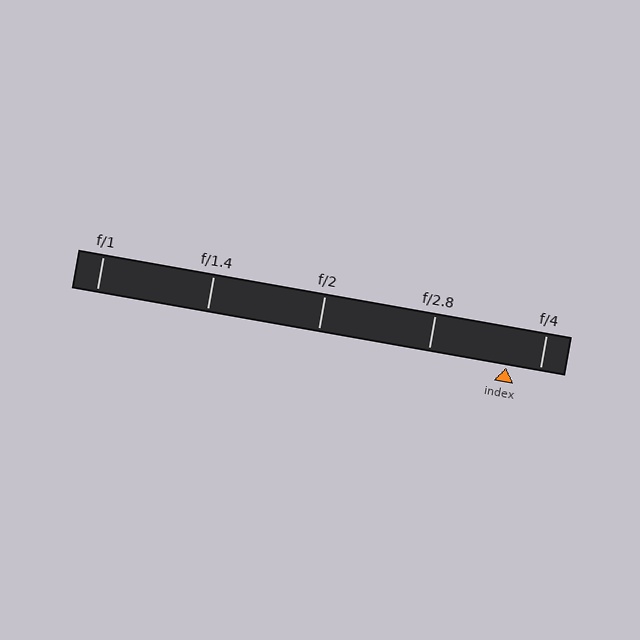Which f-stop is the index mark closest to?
The index mark is closest to f/4.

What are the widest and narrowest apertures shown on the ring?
The widest aperture shown is f/1 and the narrowest is f/4.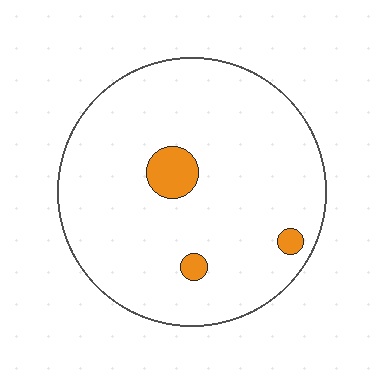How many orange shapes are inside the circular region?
3.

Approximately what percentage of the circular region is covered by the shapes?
Approximately 5%.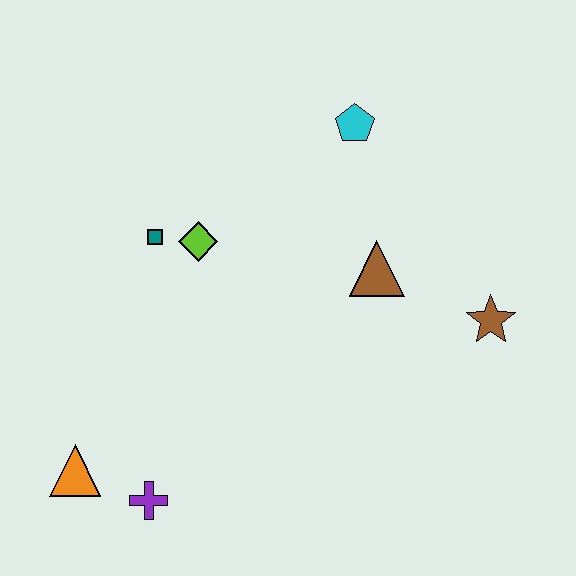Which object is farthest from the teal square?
The brown star is farthest from the teal square.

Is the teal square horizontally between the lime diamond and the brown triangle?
No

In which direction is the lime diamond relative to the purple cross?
The lime diamond is above the purple cross.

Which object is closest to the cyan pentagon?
The brown triangle is closest to the cyan pentagon.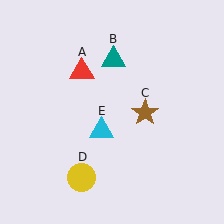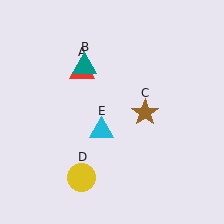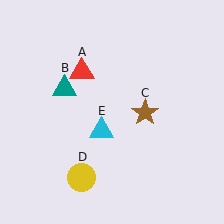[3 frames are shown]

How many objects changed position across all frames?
1 object changed position: teal triangle (object B).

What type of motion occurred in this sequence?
The teal triangle (object B) rotated counterclockwise around the center of the scene.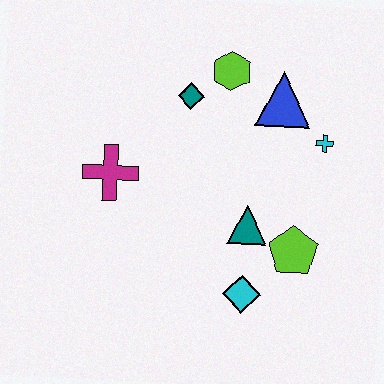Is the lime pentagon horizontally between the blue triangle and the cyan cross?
Yes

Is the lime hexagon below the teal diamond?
No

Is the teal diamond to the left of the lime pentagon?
Yes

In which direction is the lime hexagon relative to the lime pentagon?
The lime hexagon is above the lime pentagon.